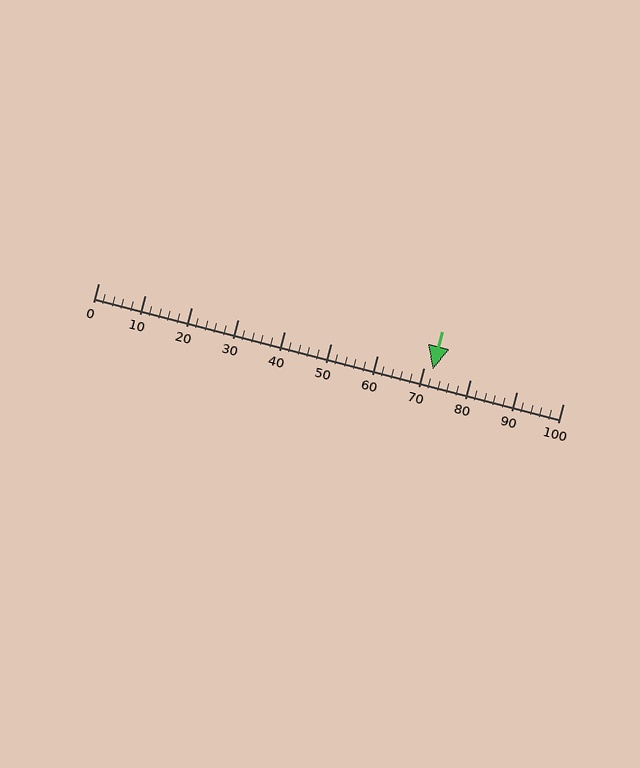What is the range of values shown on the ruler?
The ruler shows values from 0 to 100.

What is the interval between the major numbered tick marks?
The major tick marks are spaced 10 units apart.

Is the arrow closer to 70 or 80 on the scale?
The arrow is closer to 70.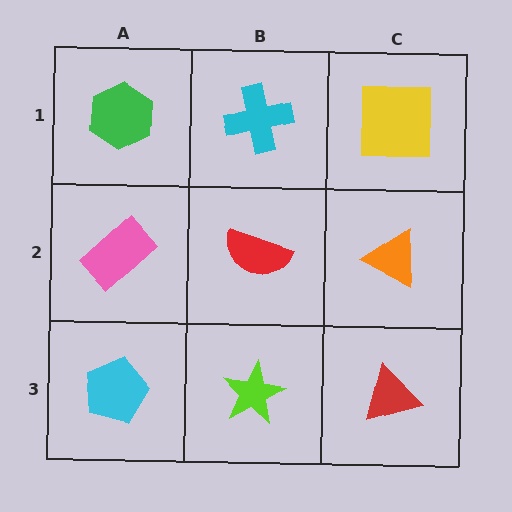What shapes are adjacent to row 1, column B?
A red semicircle (row 2, column B), a green hexagon (row 1, column A), a yellow square (row 1, column C).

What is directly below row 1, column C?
An orange triangle.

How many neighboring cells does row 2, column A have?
3.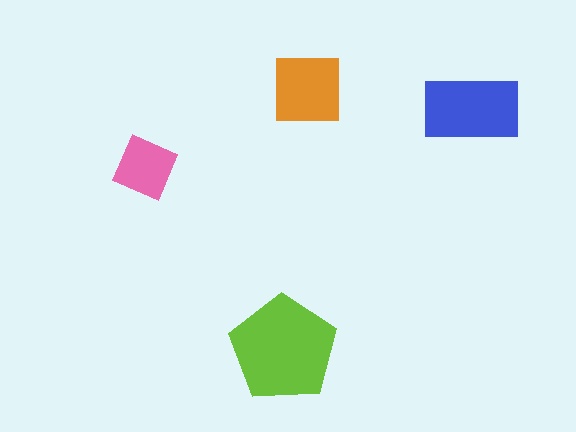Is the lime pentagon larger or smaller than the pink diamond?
Larger.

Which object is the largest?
The lime pentagon.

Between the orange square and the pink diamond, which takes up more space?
The orange square.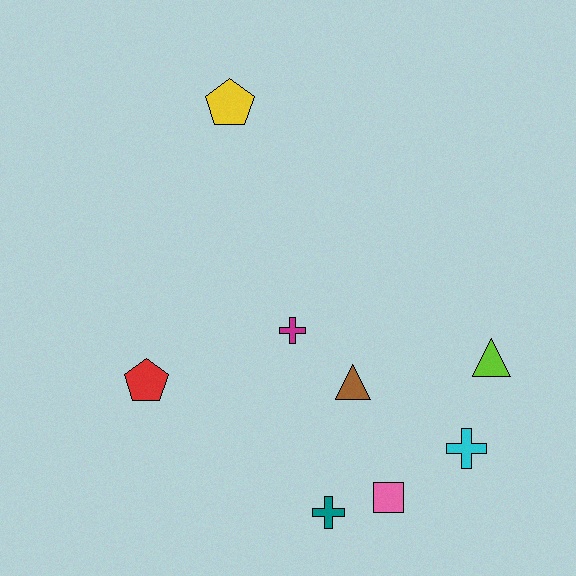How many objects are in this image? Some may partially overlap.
There are 8 objects.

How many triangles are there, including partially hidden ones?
There are 2 triangles.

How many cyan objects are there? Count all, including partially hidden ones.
There is 1 cyan object.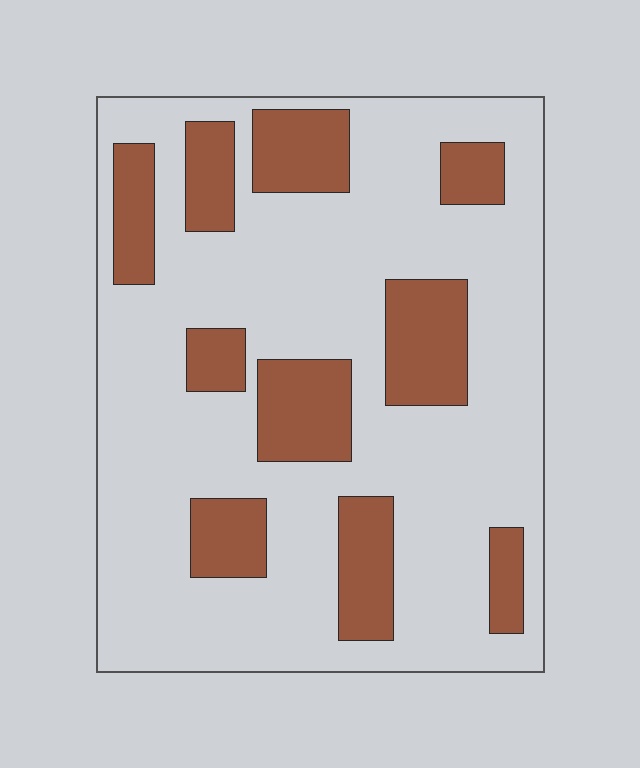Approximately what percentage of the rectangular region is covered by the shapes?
Approximately 25%.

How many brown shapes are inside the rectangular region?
10.